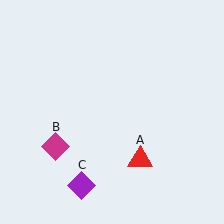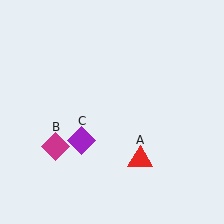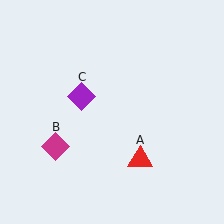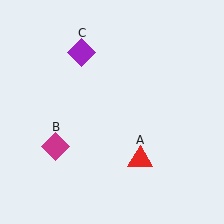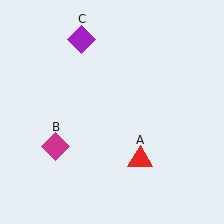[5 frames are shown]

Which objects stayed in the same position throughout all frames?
Red triangle (object A) and magenta diamond (object B) remained stationary.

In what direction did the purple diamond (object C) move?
The purple diamond (object C) moved up.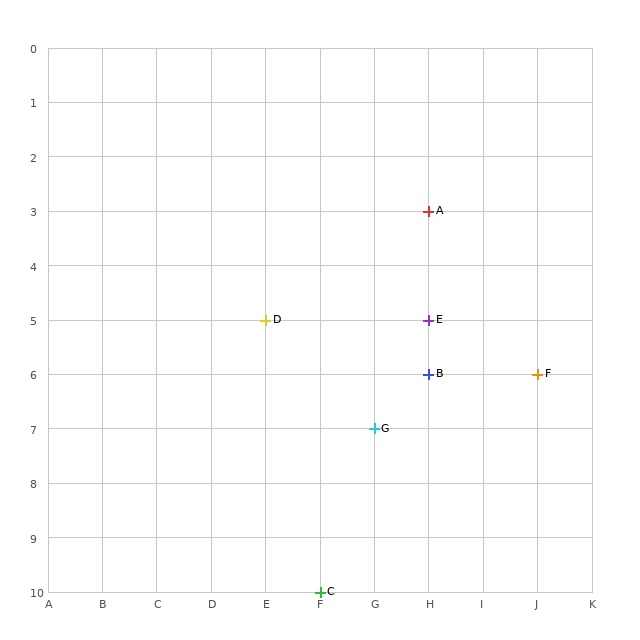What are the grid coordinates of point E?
Point E is at grid coordinates (H, 5).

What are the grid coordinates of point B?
Point B is at grid coordinates (H, 6).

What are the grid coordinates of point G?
Point G is at grid coordinates (G, 7).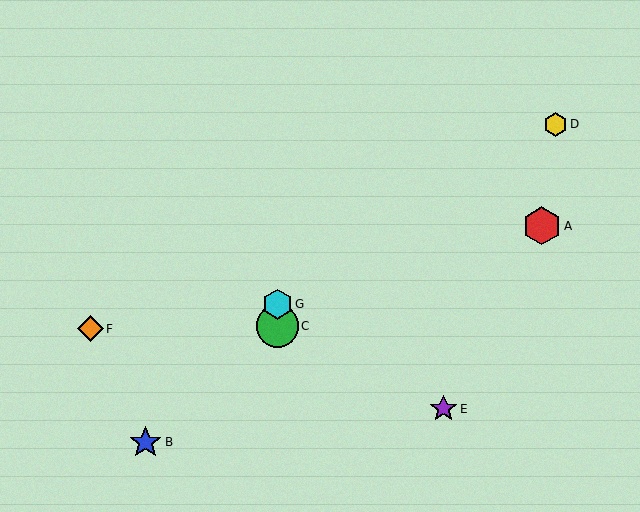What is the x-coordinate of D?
Object D is at x≈555.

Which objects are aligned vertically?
Objects C, G are aligned vertically.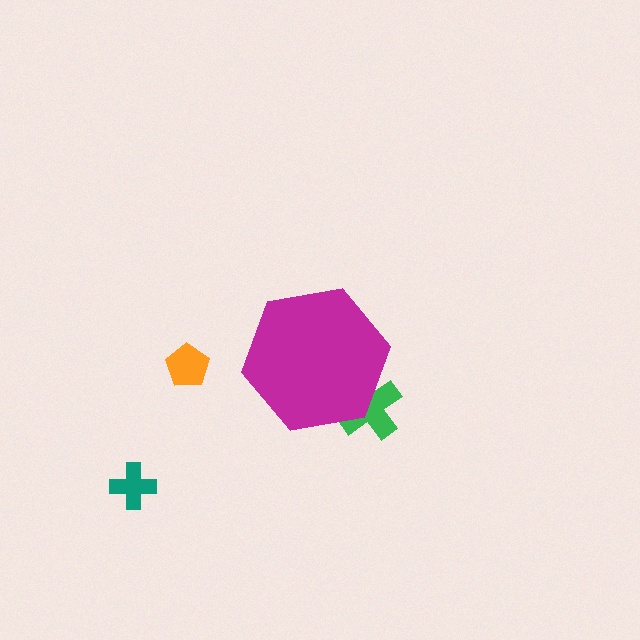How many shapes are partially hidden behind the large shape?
1 shape is partially hidden.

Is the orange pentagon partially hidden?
No, the orange pentagon is fully visible.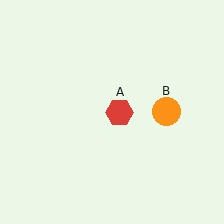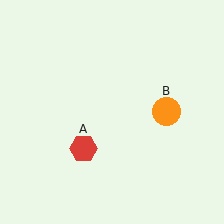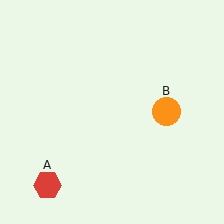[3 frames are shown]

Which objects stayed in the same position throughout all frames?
Orange circle (object B) remained stationary.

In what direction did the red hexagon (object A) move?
The red hexagon (object A) moved down and to the left.